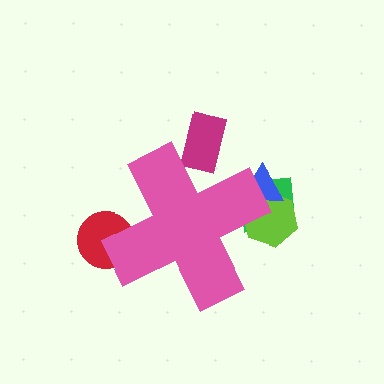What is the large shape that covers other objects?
A pink cross.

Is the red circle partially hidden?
Yes, the red circle is partially hidden behind the pink cross.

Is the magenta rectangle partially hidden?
Yes, the magenta rectangle is partially hidden behind the pink cross.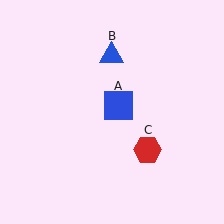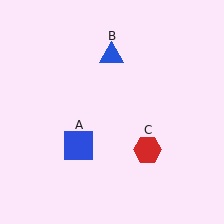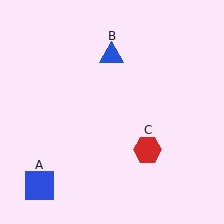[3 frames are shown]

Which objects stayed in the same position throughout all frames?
Blue triangle (object B) and red hexagon (object C) remained stationary.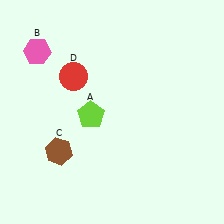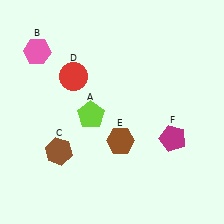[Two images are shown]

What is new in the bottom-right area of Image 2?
A brown hexagon (E) was added in the bottom-right area of Image 2.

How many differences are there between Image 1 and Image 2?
There are 2 differences between the two images.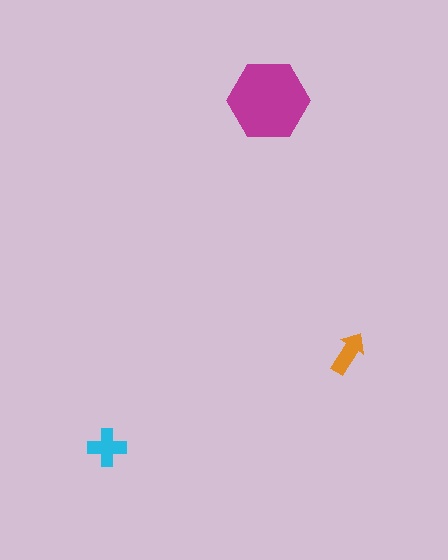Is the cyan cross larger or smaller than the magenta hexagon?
Smaller.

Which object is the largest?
The magenta hexagon.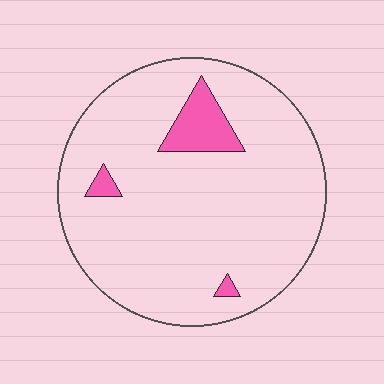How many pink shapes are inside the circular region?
3.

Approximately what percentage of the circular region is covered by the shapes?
Approximately 10%.